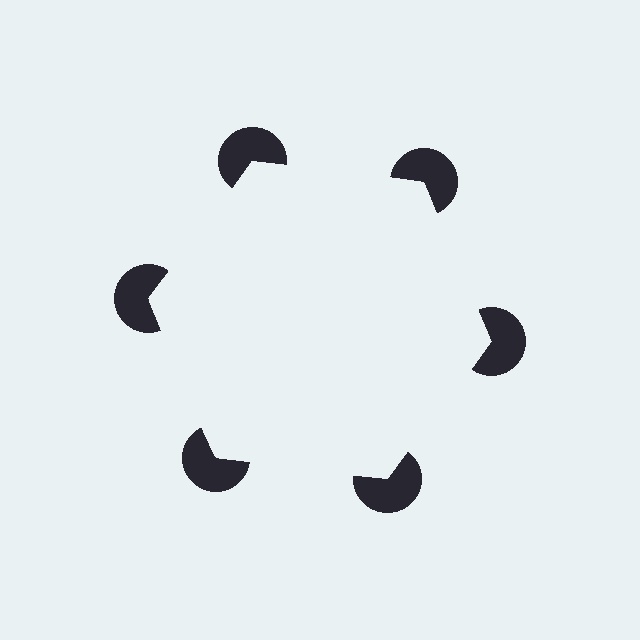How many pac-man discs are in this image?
There are 6 — one at each vertex of the illusory hexagon.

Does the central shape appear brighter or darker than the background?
It typically appears slightly brighter than the background, even though no actual brightness change is drawn.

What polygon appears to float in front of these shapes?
An illusory hexagon — its edges are inferred from the aligned wedge cuts in the pac-man discs, not physically drawn.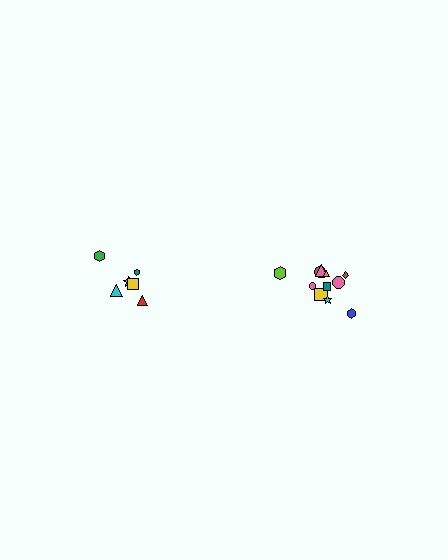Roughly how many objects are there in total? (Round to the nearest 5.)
Roughly 20 objects in total.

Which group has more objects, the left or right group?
The right group.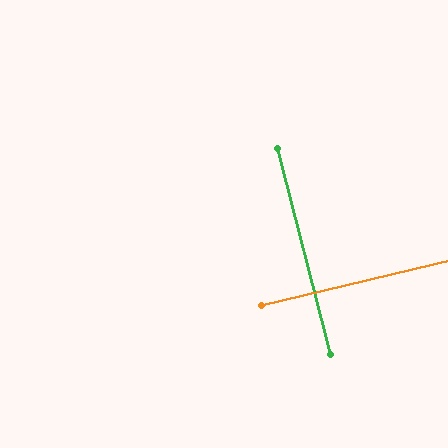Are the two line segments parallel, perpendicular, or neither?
Perpendicular — they meet at approximately 89°.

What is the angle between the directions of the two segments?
Approximately 89 degrees.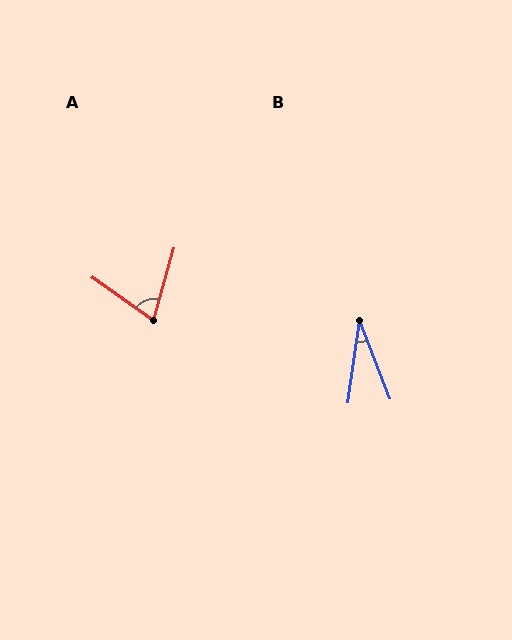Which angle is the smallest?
B, at approximately 29 degrees.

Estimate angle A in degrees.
Approximately 71 degrees.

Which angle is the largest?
A, at approximately 71 degrees.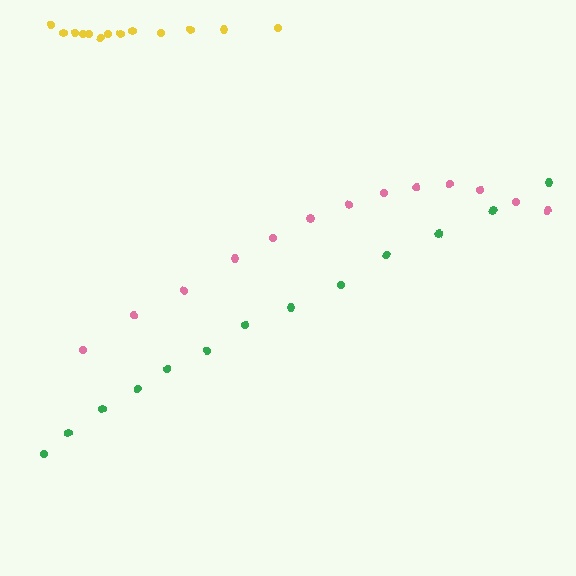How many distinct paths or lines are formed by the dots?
There are 3 distinct paths.